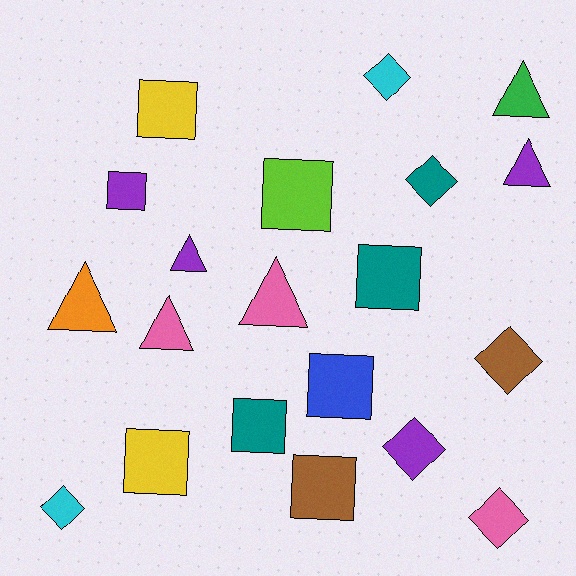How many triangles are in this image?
There are 6 triangles.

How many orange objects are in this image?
There is 1 orange object.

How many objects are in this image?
There are 20 objects.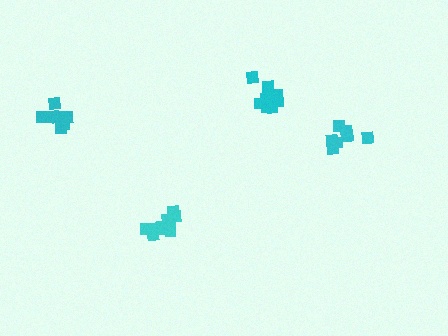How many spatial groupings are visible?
There are 4 spatial groupings.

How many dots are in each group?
Group 1: 10 dots, Group 2: 9 dots, Group 3: 7 dots, Group 4: 7 dots (33 total).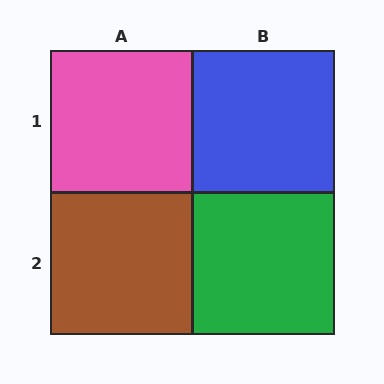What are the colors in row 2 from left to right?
Brown, green.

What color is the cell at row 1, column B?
Blue.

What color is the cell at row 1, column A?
Pink.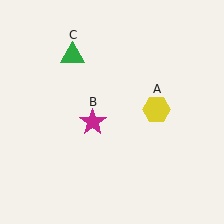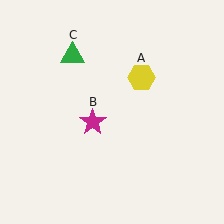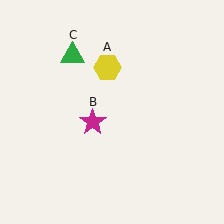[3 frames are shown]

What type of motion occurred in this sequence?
The yellow hexagon (object A) rotated counterclockwise around the center of the scene.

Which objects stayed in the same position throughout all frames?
Magenta star (object B) and green triangle (object C) remained stationary.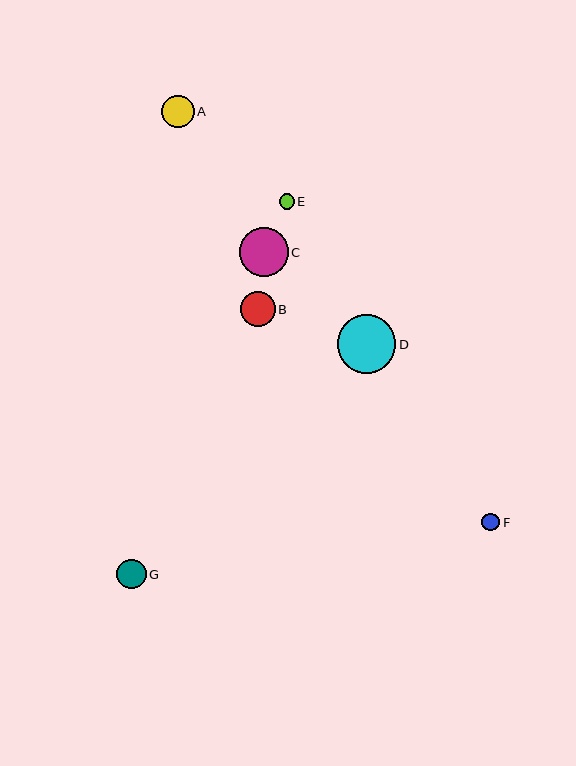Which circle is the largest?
Circle D is the largest with a size of approximately 59 pixels.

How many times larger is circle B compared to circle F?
Circle B is approximately 1.9 times the size of circle F.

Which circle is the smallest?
Circle E is the smallest with a size of approximately 15 pixels.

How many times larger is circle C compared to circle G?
Circle C is approximately 1.7 times the size of circle G.